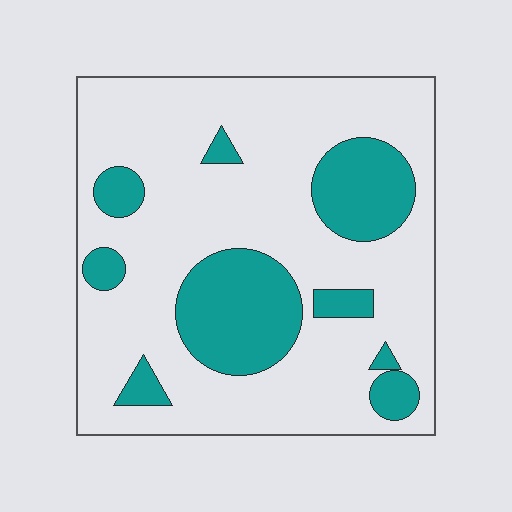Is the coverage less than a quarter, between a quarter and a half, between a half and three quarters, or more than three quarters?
Less than a quarter.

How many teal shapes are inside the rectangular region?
9.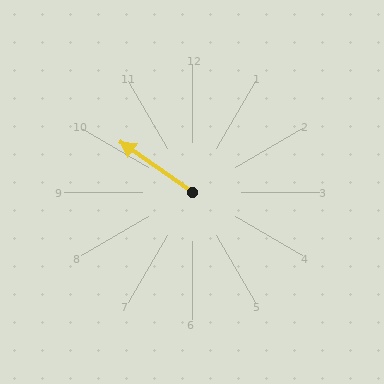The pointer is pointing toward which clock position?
Roughly 10 o'clock.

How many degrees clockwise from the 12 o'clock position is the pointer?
Approximately 305 degrees.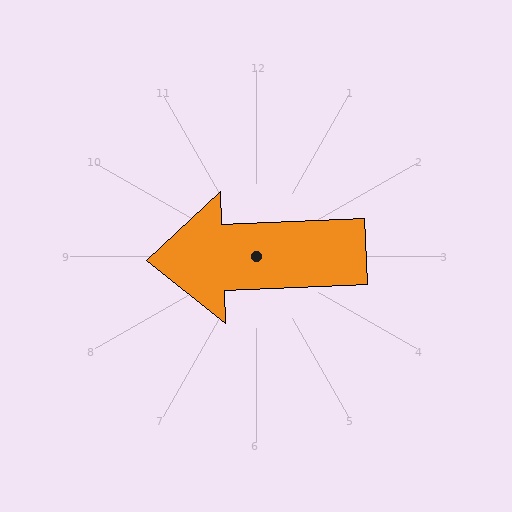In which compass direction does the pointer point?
West.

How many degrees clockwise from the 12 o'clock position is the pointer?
Approximately 268 degrees.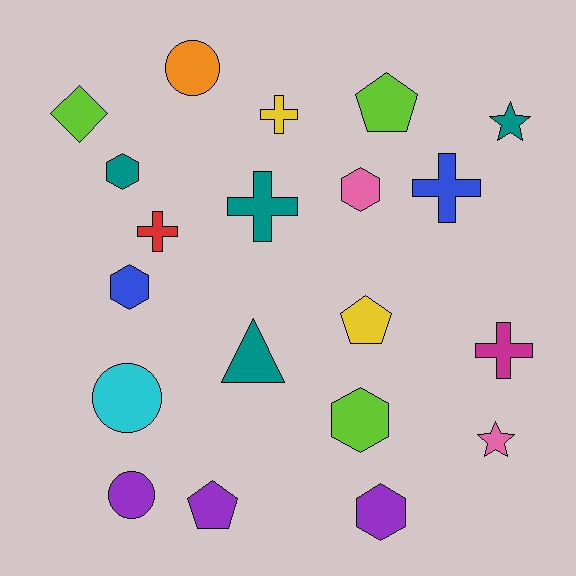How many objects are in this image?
There are 20 objects.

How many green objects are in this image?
There are no green objects.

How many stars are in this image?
There are 2 stars.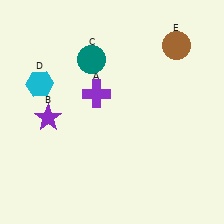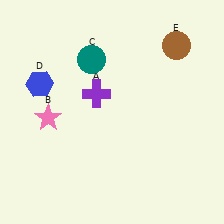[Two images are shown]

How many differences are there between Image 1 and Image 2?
There are 2 differences between the two images.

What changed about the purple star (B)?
In Image 1, B is purple. In Image 2, it changed to pink.